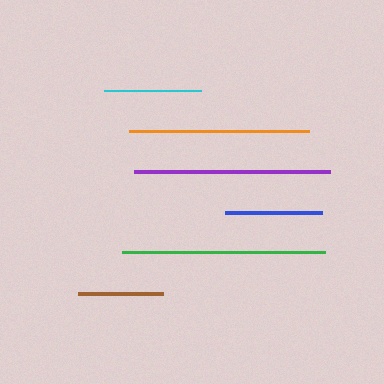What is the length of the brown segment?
The brown segment is approximately 85 pixels long.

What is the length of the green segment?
The green segment is approximately 203 pixels long.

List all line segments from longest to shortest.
From longest to shortest: green, purple, orange, cyan, blue, brown.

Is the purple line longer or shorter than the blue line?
The purple line is longer than the blue line.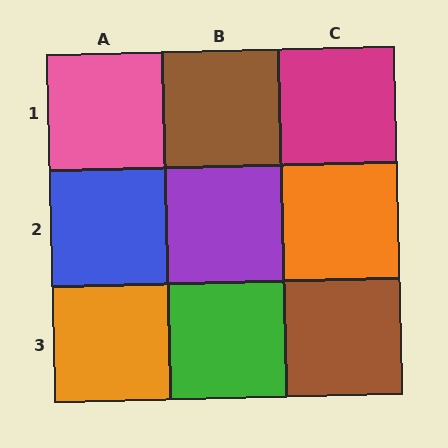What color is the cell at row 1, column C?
Magenta.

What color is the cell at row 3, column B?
Green.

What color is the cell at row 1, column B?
Brown.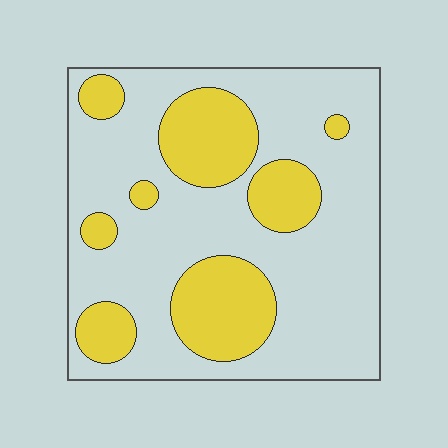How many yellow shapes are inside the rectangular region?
8.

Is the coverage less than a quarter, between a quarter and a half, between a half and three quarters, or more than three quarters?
Between a quarter and a half.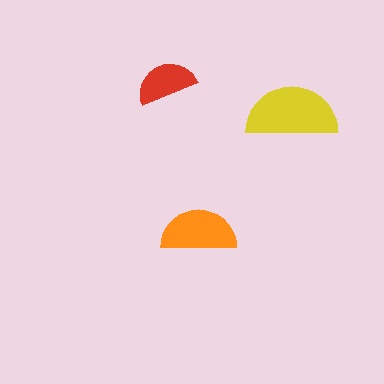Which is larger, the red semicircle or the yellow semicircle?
The yellow one.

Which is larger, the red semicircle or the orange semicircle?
The orange one.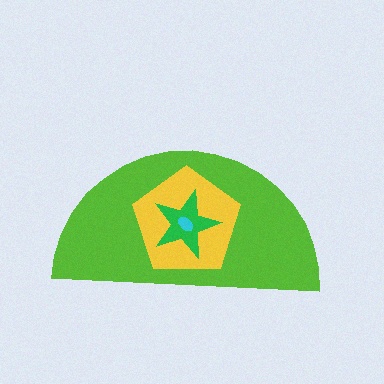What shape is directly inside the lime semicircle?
The yellow pentagon.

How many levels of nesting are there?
4.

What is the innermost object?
The cyan ellipse.